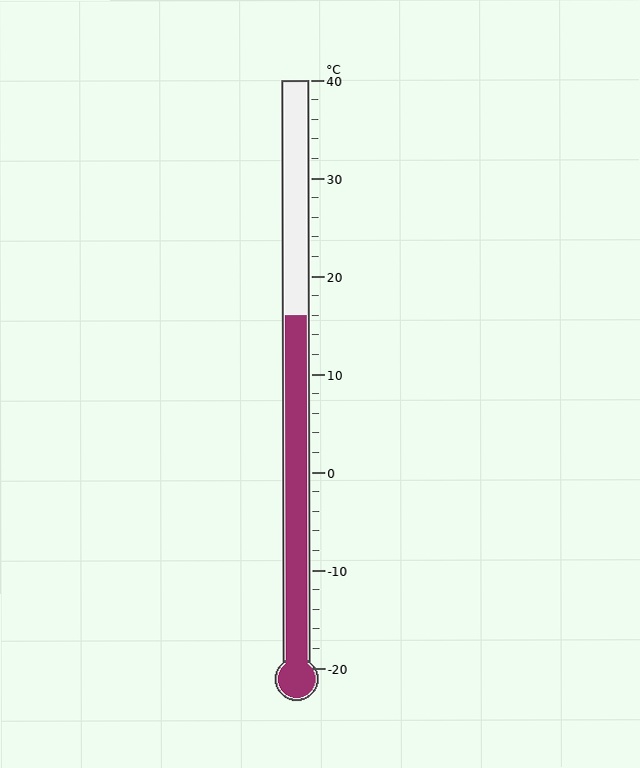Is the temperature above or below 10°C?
The temperature is above 10°C.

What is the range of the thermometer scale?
The thermometer scale ranges from -20°C to 40°C.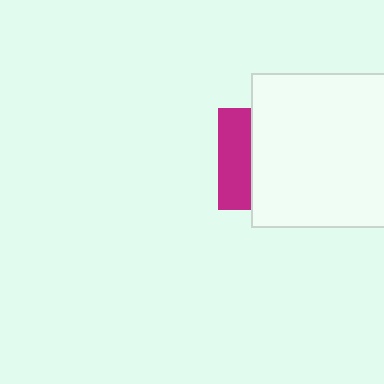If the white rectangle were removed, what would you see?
You would see the complete magenta square.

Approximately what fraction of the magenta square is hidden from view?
Roughly 67% of the magenta square is hidden behind the white rectangle.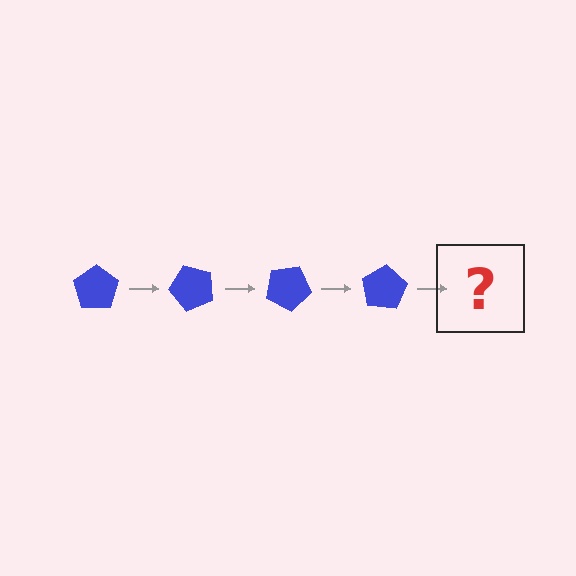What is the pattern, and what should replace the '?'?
The pattern is that the pentagon rotates 50 degrees each step. The '?' should be a blue pentagon rotated 200 degrees.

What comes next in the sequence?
The next element should be a blue pentagon rotated 200 degrees.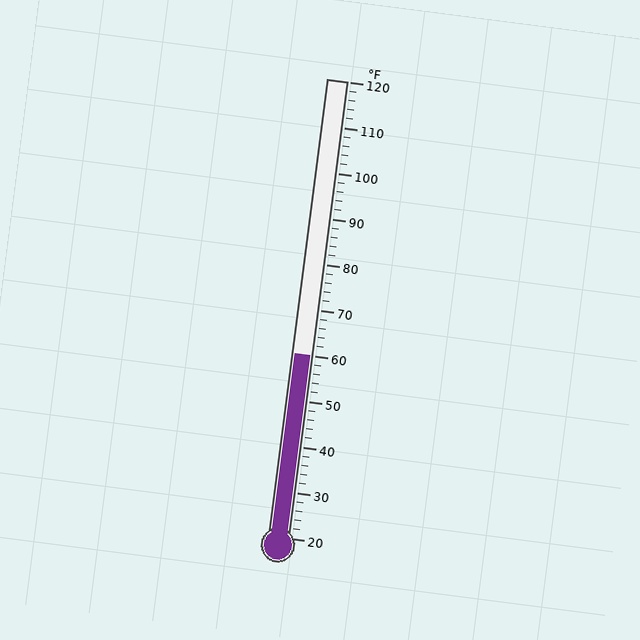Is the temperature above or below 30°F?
The temperature is above 30°F.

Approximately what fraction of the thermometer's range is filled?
The thermometer is filled to approximately 40% of its range.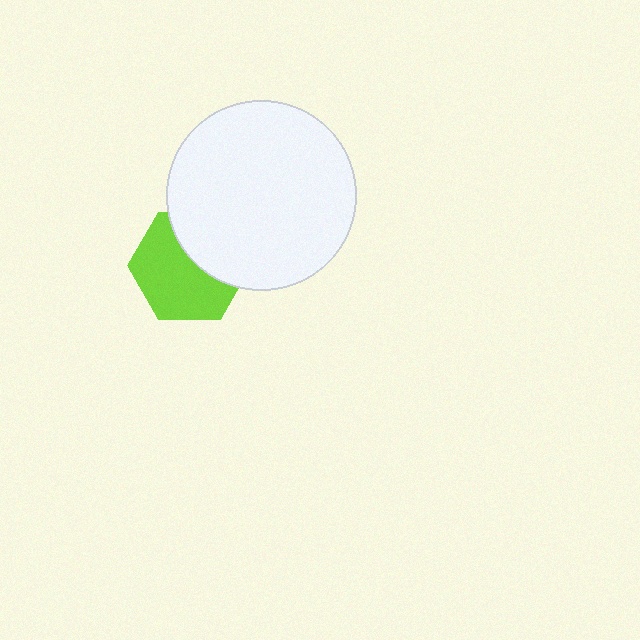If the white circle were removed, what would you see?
You would see the complete lime hexagon.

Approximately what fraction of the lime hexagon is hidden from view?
Roughly 38% of the lime hexagon is hidden behind the white circle.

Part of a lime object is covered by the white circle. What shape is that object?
It is a hexagon.